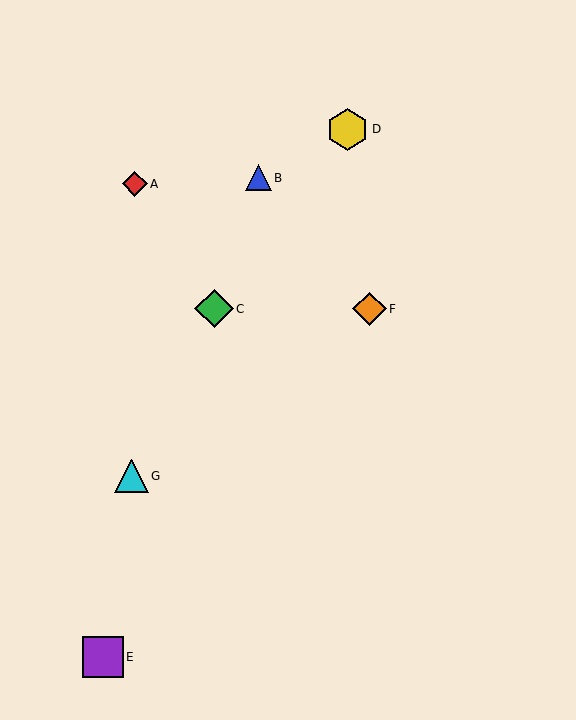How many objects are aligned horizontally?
2 objects (C, F) are aligned horizontally.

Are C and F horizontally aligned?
Yes, both are at y≈309.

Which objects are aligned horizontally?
Objects C, F are aligned horizontally.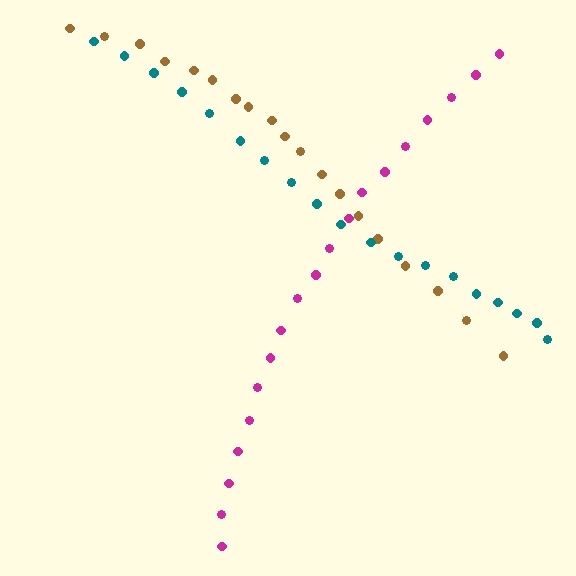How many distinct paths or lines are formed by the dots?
There are 3 distinct paths.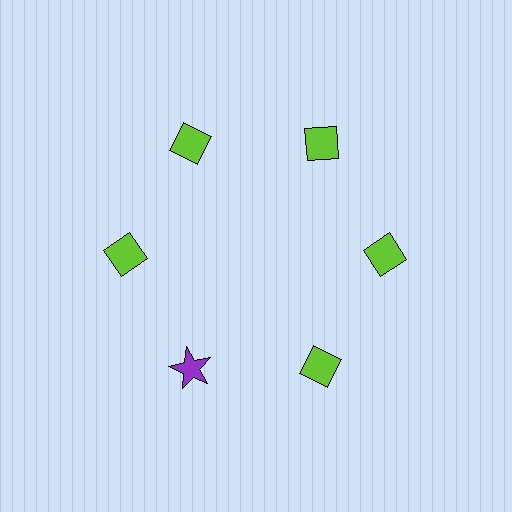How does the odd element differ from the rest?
It differs in both color (purple instead of lime) and shape (star instead of diamond).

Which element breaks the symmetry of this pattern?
The purple star at roughly the 7 o'clock position breaks the symmetry. All other shapes are lime diamonds.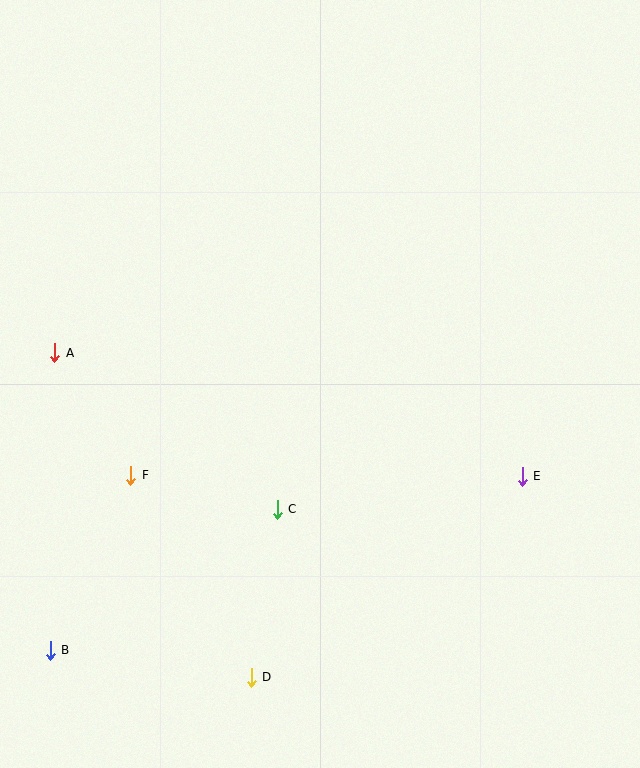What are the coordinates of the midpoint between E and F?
The midpoint between E and F is at (326, 476).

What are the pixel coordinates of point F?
Point F is at (131, 475).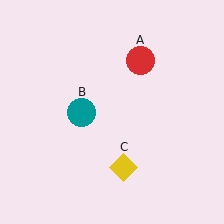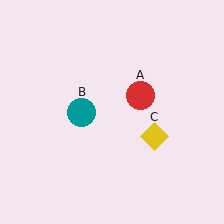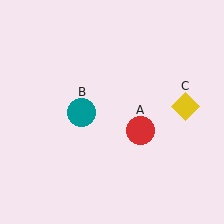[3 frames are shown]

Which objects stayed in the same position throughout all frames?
Teal circle (object B) remained stationary.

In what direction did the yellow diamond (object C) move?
The yellow diamond (object C) moved up and to the right.